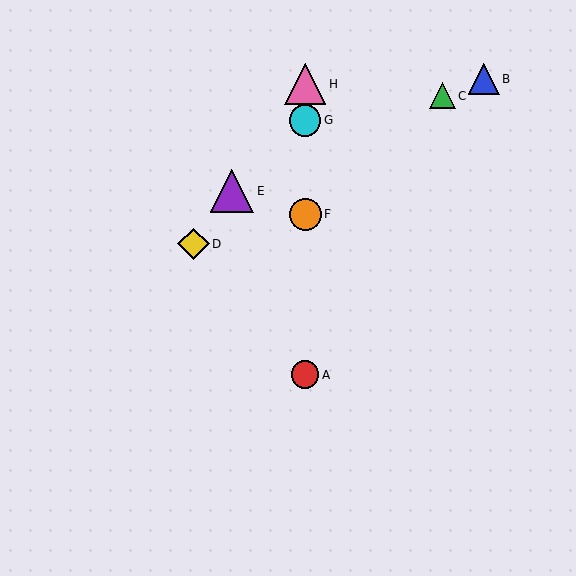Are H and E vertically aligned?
No, H is at x≈305 and E is at x≈232.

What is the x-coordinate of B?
Object B is at x≈484.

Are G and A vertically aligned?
Yes, both are at x≈305.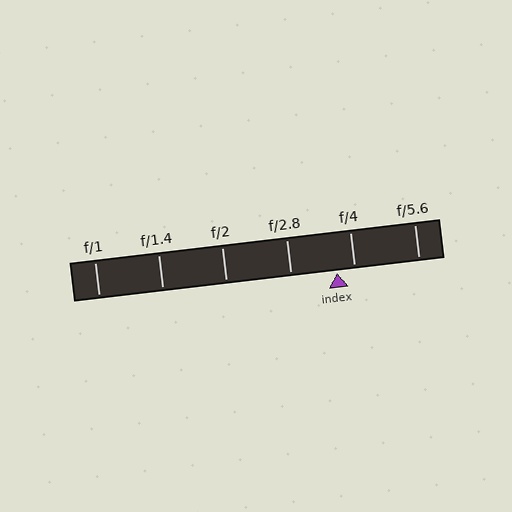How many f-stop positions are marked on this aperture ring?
There are 6 f-stop positions marked.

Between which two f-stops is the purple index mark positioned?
The index mark is between f/2.8 and f/4.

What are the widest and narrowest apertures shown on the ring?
The widest aperture shown is f/1 and the narrowest is f/5.6.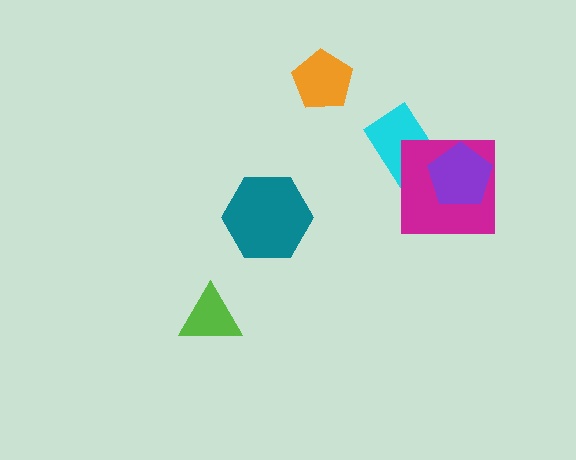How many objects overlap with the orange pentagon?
0 objects overlap with the orange pentagon.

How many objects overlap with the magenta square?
2 objects overlap with the magenta square.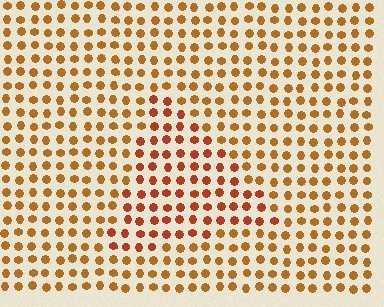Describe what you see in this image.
The image is filled with small brown elements in a uniform arrangement. A triangle-shaped region is visible where the elements are tinted to a slightly different hue, forming a subtle color boundary.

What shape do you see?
I see a triangle.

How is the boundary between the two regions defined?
The boundary is defined purely by a slight shift in hue (about 22 degrees). Spacing, size, and orientation are identical on both sides.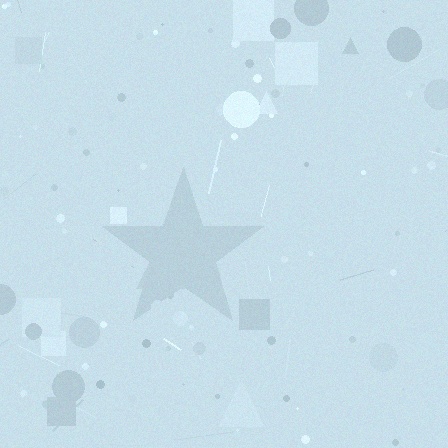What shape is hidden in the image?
A star is hidden in the image.